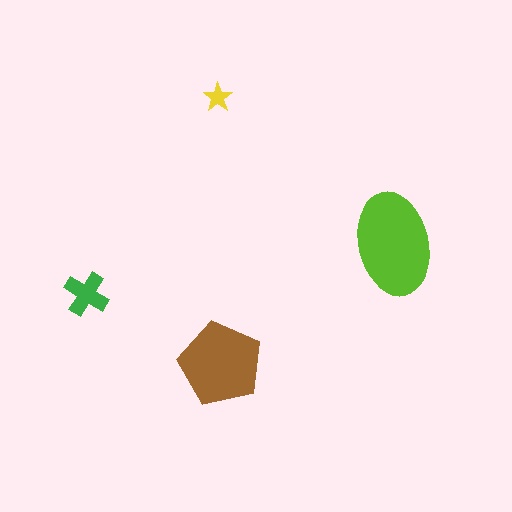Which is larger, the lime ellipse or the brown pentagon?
The lime ellipse.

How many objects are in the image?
There are 4 objects in the image.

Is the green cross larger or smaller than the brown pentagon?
Smaller.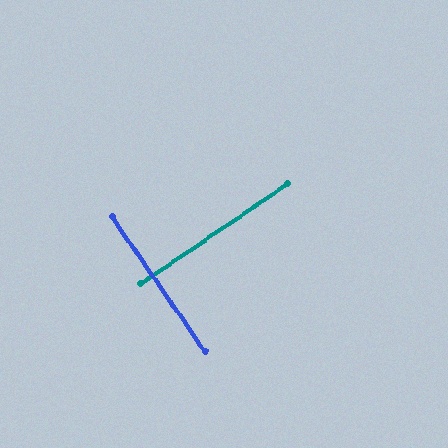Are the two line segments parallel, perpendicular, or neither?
Perpendicular — they meet at approximately 90°.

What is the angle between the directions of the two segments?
Approximately 90 degrees.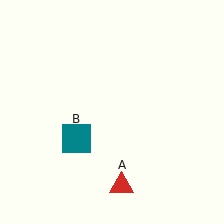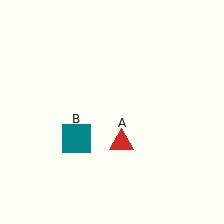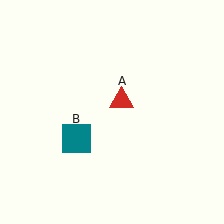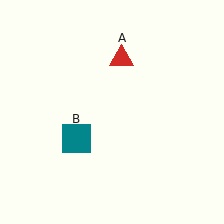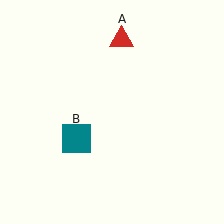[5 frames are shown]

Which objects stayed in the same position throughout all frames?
Teal square (object B) remained stationary.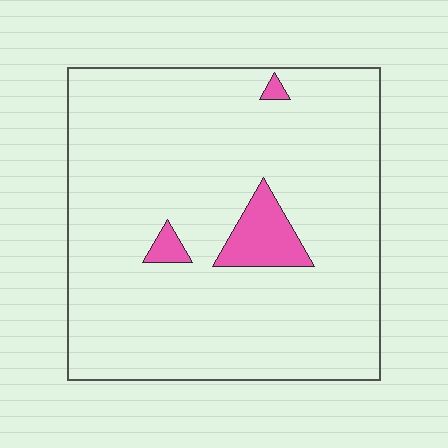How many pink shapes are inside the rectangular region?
3.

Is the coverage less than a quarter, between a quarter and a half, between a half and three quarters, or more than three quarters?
Less than a quarter.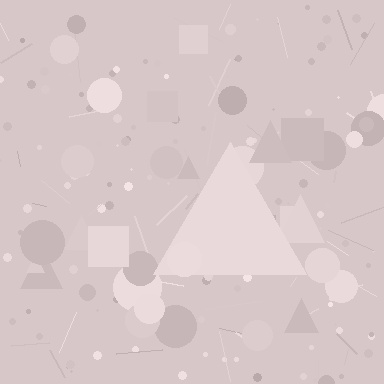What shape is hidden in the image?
A triangle is hidden in the image.